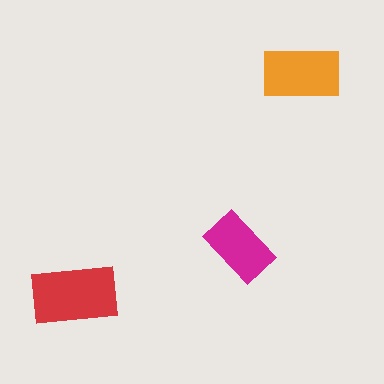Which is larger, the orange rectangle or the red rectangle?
The red one.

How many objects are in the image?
There are 3 objects in the image.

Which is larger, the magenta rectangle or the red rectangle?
The red one.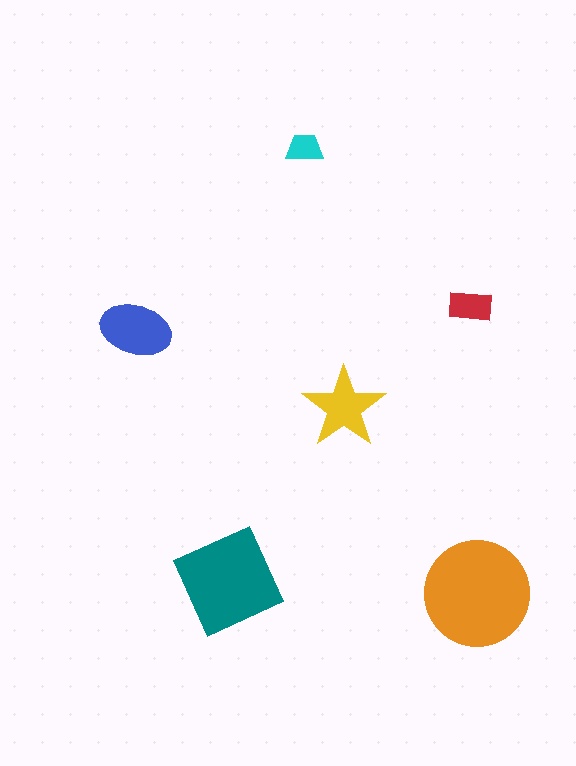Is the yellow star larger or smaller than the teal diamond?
Smaller.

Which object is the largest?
The orange circle.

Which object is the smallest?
The cyan trapezoid.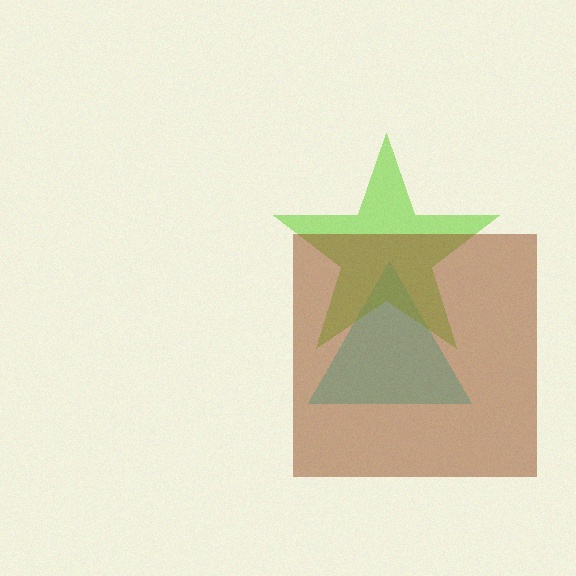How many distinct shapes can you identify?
There are 3 distinct shapes: a cyan triangle, a lime star, a brown square.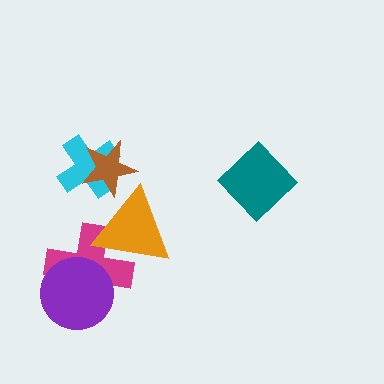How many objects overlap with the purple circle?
1 object overlaps with the purple circle.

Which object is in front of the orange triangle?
The brown star is in front of the orange triangle.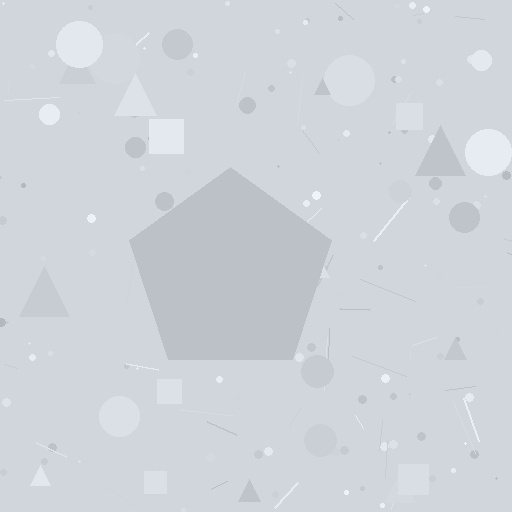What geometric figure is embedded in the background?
A pentagon is embedded in the background.